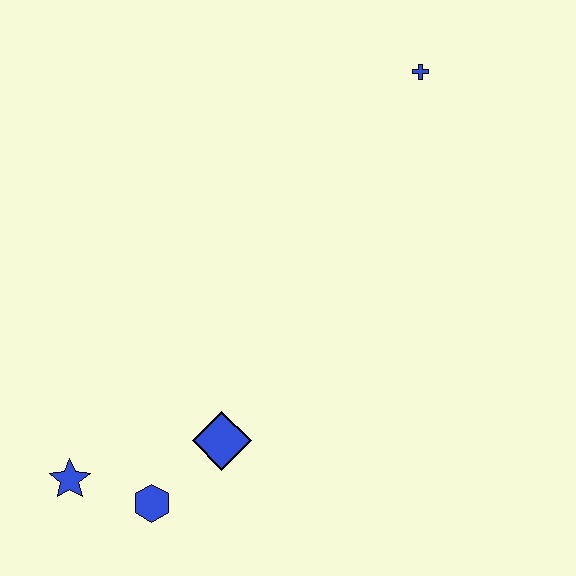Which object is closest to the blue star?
The blue hexagon is closest to the blue star.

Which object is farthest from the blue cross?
The blue star is farthest from the blue cross.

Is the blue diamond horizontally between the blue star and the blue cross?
Yes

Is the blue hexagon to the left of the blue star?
No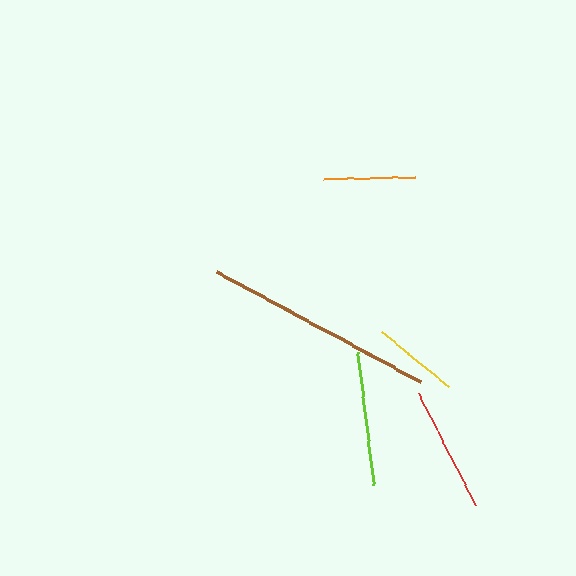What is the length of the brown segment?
The brown segment is approximately 231 pixels long.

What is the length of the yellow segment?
The yellow segment is approximately 86 pixels long.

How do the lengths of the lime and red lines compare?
The lime and red lines are approximately the same length.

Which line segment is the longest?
The brown line is the longest at approximately 231 pixels.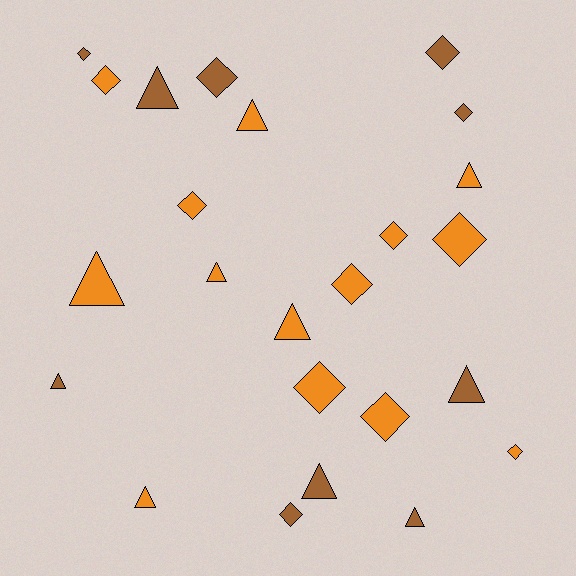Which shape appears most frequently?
Diamond, with 13 objects.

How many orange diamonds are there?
There are 8 orange diamonds.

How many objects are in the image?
There are 24 objects.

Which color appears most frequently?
Orange, with 14 objects.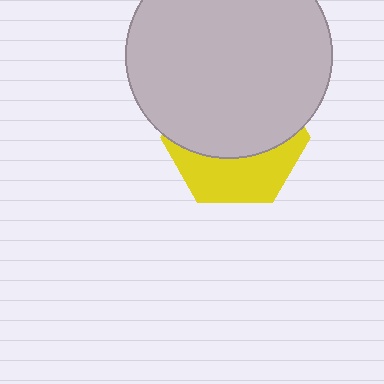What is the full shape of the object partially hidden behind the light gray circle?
The partially hidden object is a yellow hexagon.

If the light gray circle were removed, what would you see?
You would see the complete yellow hexagon.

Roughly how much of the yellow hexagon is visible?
A small part of it is visible (roughly 38%).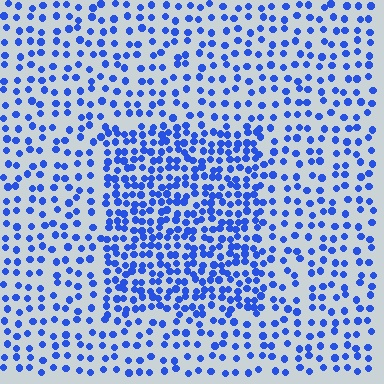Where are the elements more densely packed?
The elements are more densely packed inside the rectangle boundary.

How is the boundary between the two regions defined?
The boundary is defined by a change in element density (approximately 2.0x ratio). All elements are the same color, size, and shape.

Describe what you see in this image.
The image contains small blue elements arranged at two different densities. A rectangle-shaped region is visible where the elements are more densely packed than the surrounding area.